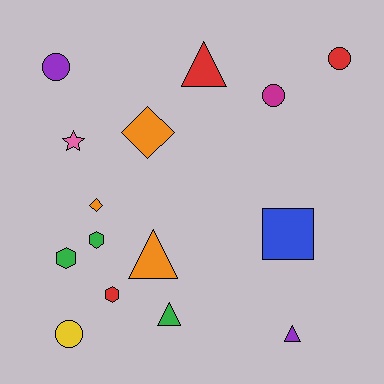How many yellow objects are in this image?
There is 1 yellow object.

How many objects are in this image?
There are 15 objects.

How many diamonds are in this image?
There are 2 diamonds.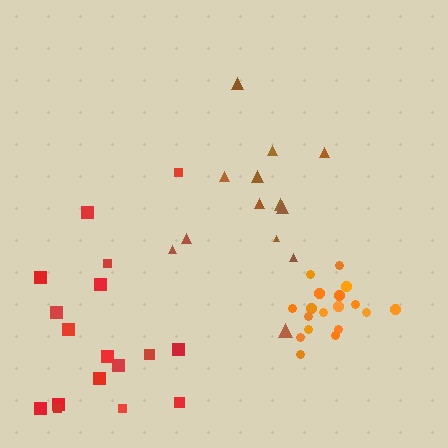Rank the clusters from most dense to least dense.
orange, red, brown.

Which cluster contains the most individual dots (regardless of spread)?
Orange (18).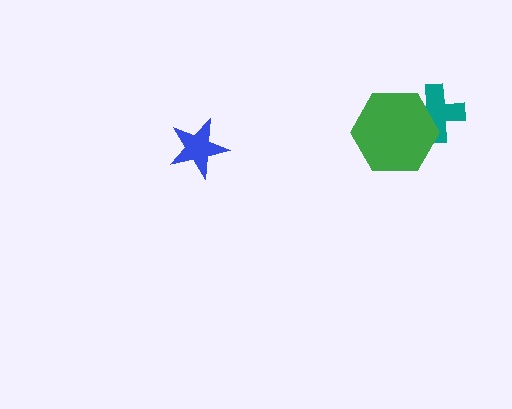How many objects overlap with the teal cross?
1 object overlaps with the teal cross.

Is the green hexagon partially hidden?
No, no other shape covers it.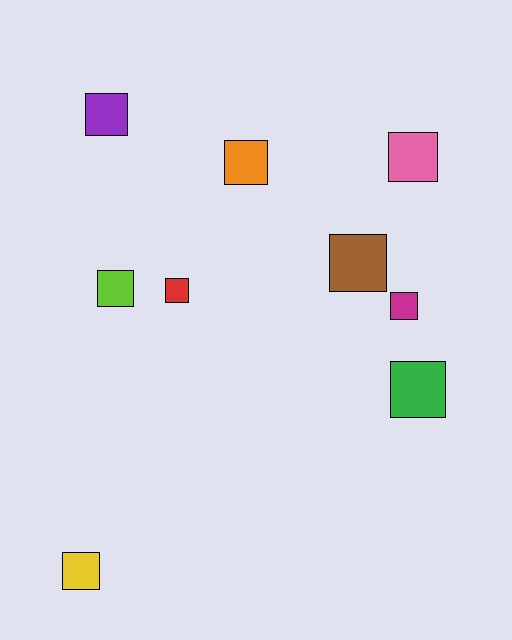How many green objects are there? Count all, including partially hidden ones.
There is 1 green object.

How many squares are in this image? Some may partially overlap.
There are 9 squares.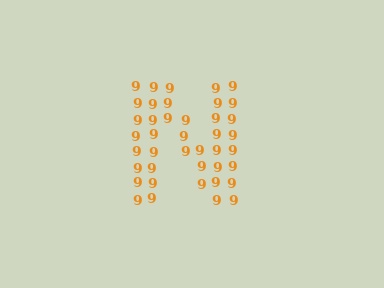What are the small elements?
The small elements are digit 9's.